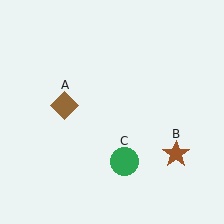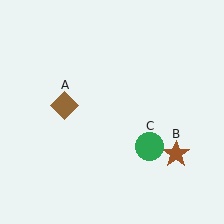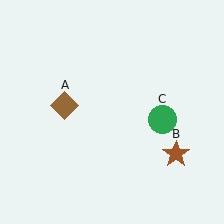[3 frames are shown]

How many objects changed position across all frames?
1 object changed position: green circle (object C).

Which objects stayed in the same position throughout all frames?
Brown diamond (object A) and brown star (object B) remained stationary.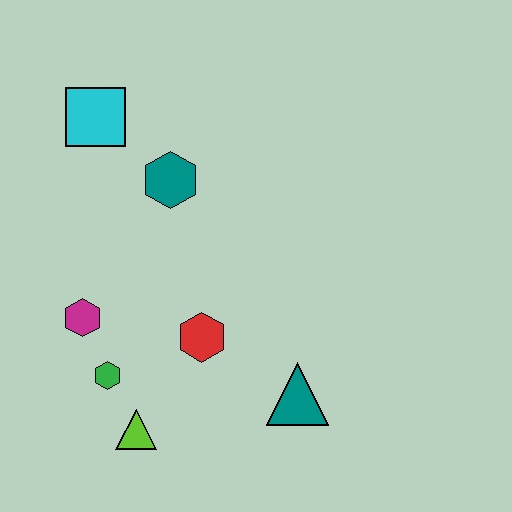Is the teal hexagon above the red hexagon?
Yes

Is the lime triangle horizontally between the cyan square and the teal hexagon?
Yes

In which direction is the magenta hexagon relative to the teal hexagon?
The magenta hexagon is below the teal hexagon.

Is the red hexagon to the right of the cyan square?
Yes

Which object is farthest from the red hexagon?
The cyan square is farthest from the red hexagon.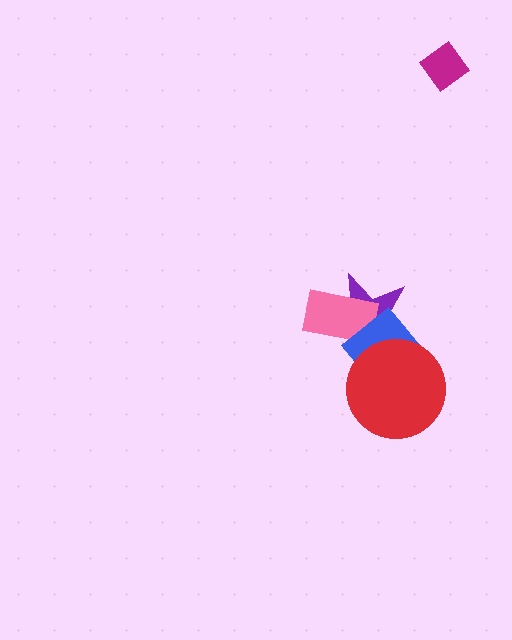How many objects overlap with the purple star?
3 objects overlap with the purple star.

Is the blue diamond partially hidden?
Yes, it is partially covered by another shape.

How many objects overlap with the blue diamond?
3 objects overlap with the blue diamond.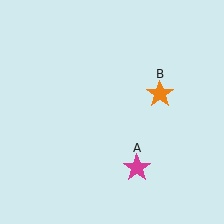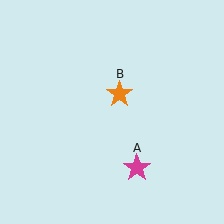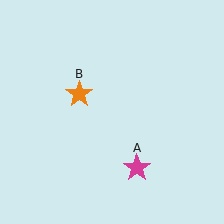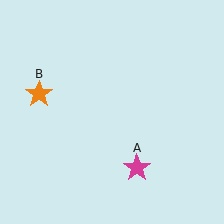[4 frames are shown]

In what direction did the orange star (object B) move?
The orange star (object B) moved left.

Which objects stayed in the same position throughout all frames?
Magenta star (object A) remained stationary.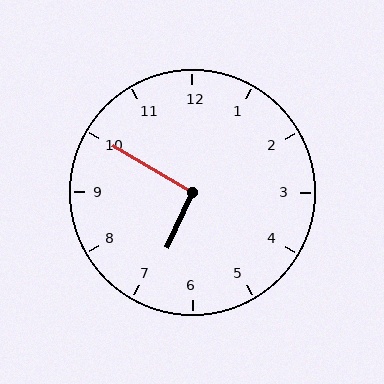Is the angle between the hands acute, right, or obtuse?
It is right.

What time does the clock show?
6:50.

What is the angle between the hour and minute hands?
Approximately 95 degrees.